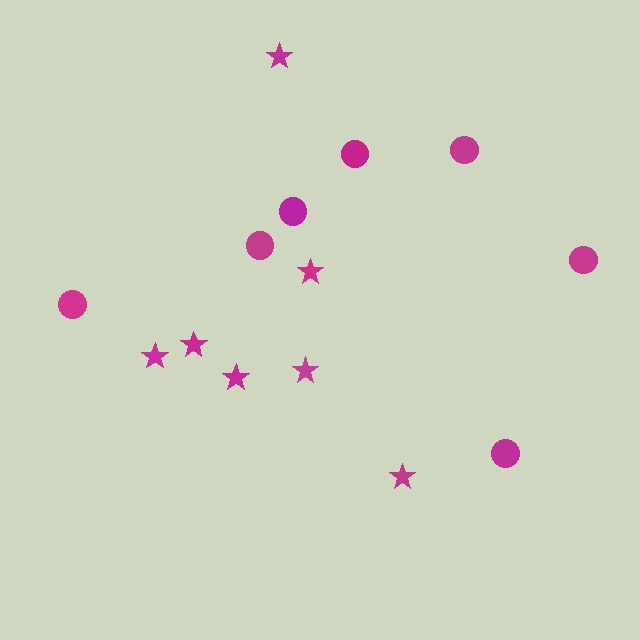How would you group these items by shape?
There are 2 groups: one group of circles (7) and one group of stars (7).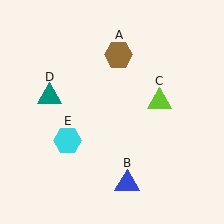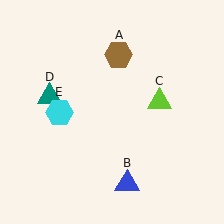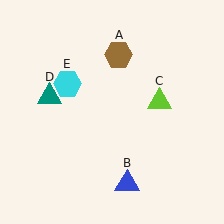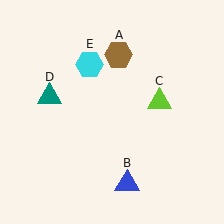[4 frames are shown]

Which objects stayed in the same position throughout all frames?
Brown hexagon (object A) and blue triangle (object B) and lime triangle (object C) and teal triangle (object D) remained stationary.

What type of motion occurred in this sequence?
The cyan hexagon (object E) rotated clockwise around the center of the scene.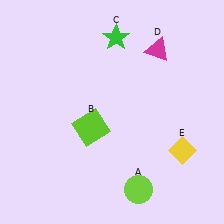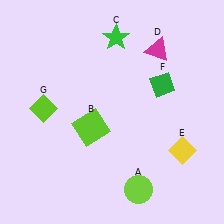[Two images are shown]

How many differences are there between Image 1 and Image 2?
There are 2 differences between the two images.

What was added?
A green diamond (F), a lime diamond (G) were added in Image 2.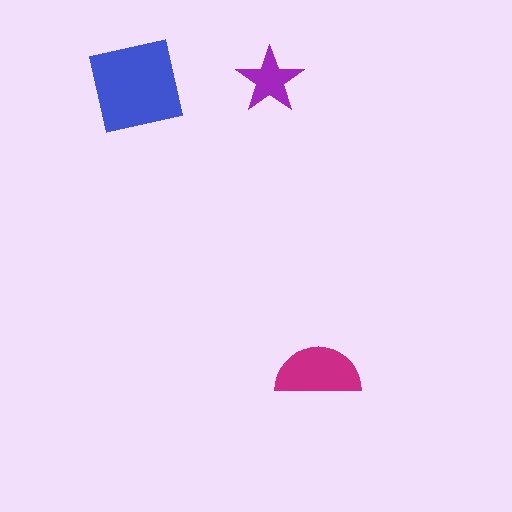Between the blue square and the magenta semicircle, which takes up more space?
The blue square.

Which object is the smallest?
The purple star.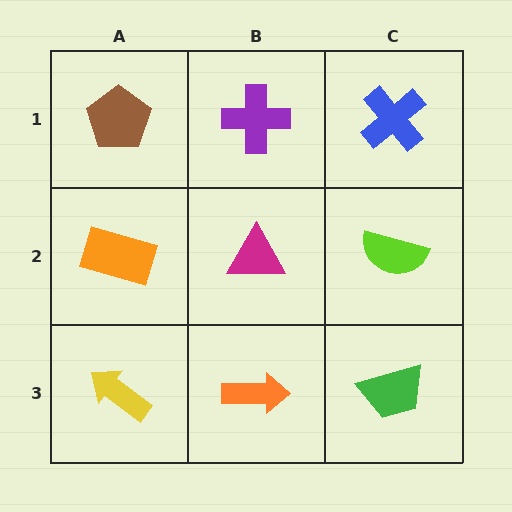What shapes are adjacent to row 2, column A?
A brown pentagon (row 1, column A), a yellow arrow (row 3, column A), a magenta triangle (row 2, column B).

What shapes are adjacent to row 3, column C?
A lime semicircle (row 2, column C), an orange arrow (row 3, column B).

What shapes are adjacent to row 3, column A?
An orange rectangle (row 2, column A), an orange arrow (row 3, column B).